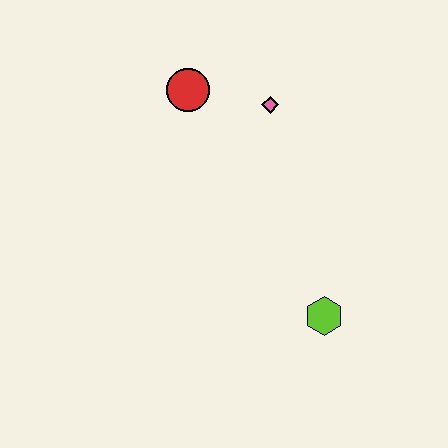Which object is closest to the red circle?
The pink diamond is closest to the red circle.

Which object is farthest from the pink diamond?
The lime hexagon is farthest from the pink diamond.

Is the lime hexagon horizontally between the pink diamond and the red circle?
No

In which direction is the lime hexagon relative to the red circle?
The lime hexagon is below the red circle.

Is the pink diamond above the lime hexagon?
Yes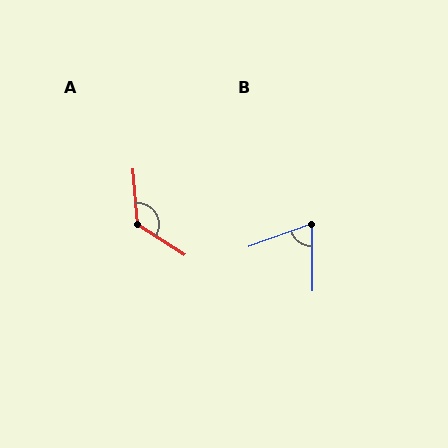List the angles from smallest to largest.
B (71°), A (127°).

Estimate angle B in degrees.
Approximately 71 degrees.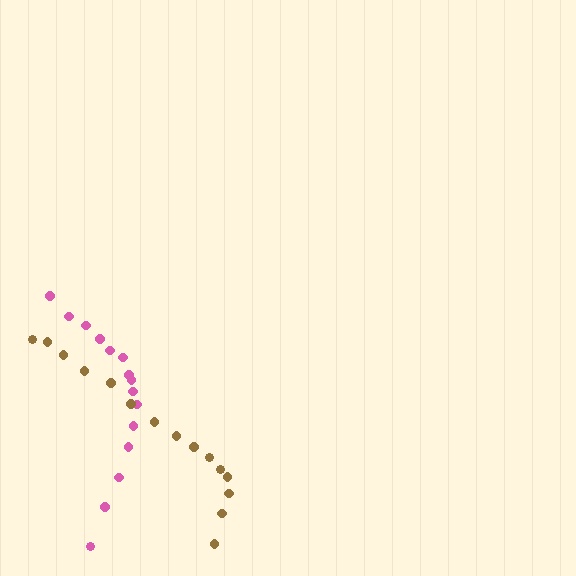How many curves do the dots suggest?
There are 2 distinct paths.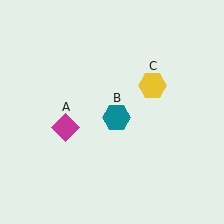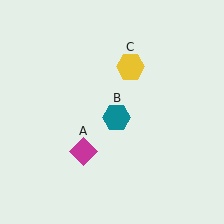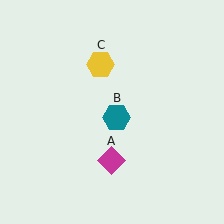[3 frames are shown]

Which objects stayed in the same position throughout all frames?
Teal hexagon (object B) remained stationary.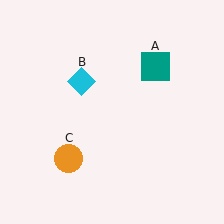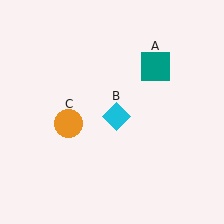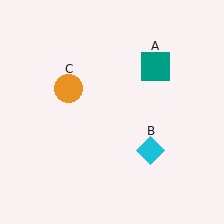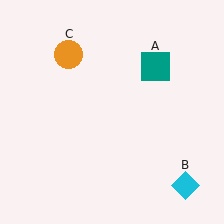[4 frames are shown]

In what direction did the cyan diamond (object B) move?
The cyan diamond (object B) moved down and to the right.